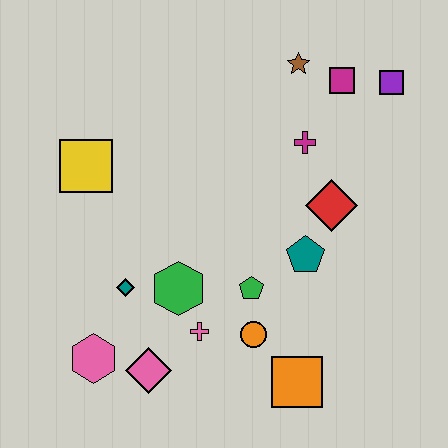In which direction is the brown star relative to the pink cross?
The brown star is above the pink cross.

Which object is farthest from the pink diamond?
The purple square is farthest from the pink diamond.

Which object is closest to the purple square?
The magenta square is closest to the purple square.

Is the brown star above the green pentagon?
Yes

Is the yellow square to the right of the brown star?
No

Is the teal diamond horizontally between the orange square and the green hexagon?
No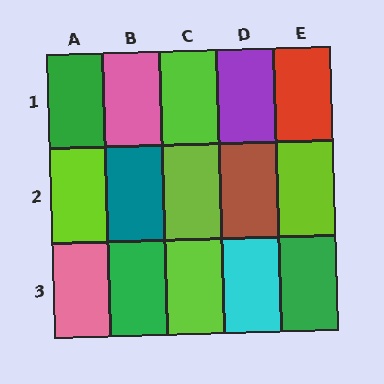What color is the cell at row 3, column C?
Lime.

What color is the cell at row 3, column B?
Green.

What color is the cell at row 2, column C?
Lime.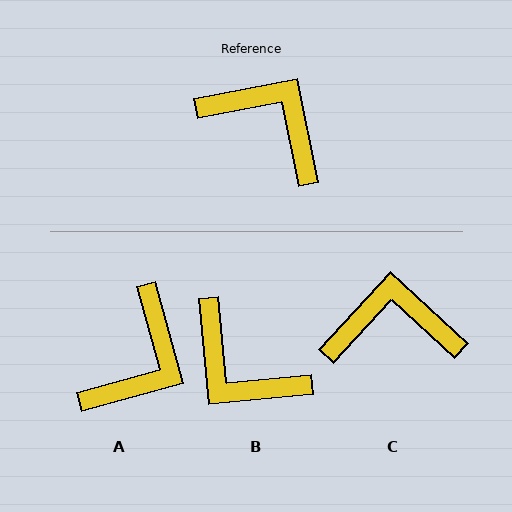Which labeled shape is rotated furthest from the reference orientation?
B, about 174 degrees away.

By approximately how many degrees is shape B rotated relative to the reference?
Approximately 174 degrees counter-clockwise.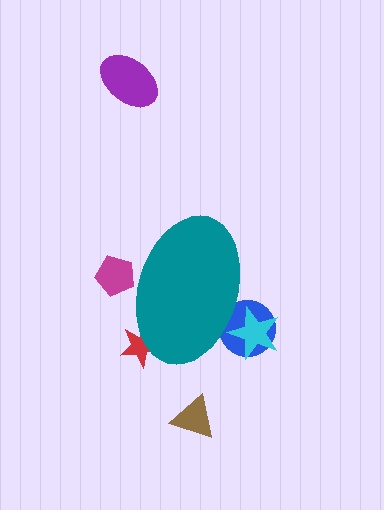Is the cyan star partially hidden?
Yes, the cyan star is partially hidden behind the teal ellipse.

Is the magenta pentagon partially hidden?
Yes, the magenta pentagon is partially hidden behind the teal ellipse.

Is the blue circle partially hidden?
Yes, the blue circle is partially hidden behind the teal ellipse.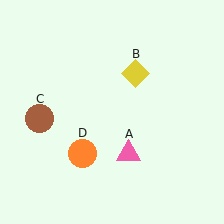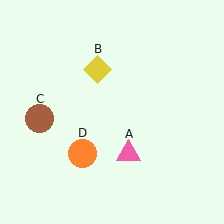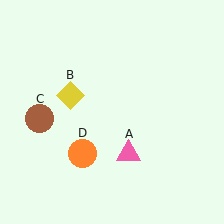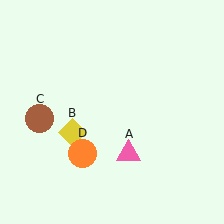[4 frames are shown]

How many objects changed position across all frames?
1 object changed position: yellow diamond (object B).